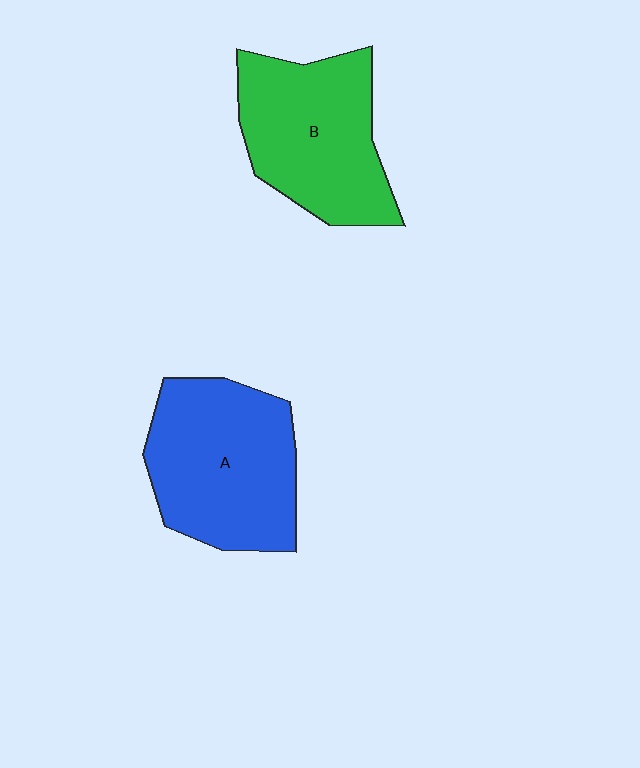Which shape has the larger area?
Shape A (blue).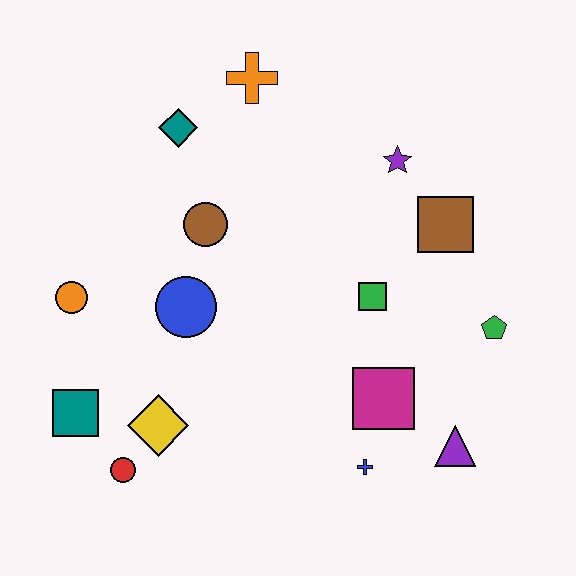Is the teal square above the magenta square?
No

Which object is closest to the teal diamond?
The orange cross is closest to the teal diamond.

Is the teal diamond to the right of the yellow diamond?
Yes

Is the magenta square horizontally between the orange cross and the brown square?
Yes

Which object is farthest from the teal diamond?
The purple triangle is farthest from the teal diamond.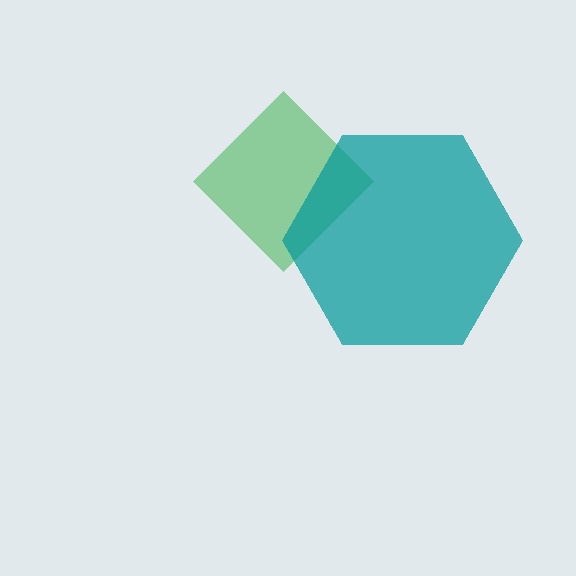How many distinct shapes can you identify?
There are 2 distinct shapes: a green diamond, a teal hexagon.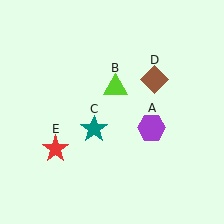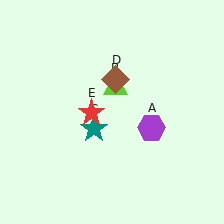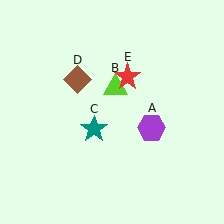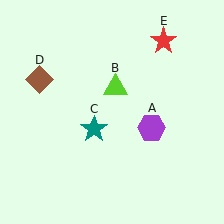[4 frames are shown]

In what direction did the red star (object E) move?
The red star (object E) moved up and to the right.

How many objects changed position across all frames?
2 objects changed position: brown diamond (object D), red star (object E).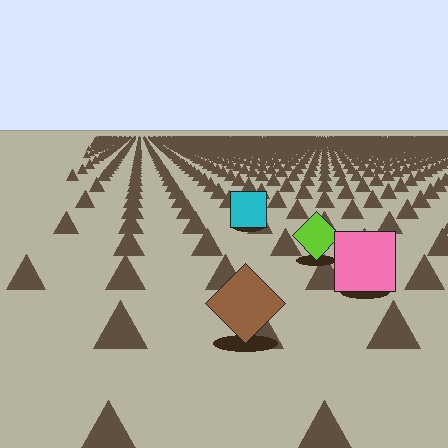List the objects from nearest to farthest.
From nearest to farthest: the brown diamond, the pink square, the lime diamond, the cyan square.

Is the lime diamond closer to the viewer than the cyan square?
Yes. The lime diamond is closer — you can tell from the texture gradient: the ground texture is coarser near it.